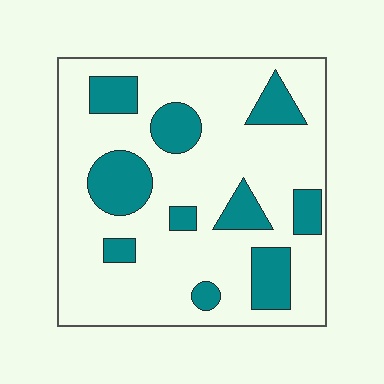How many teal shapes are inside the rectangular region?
10.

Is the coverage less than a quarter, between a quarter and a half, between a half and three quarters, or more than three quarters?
Less than a quarter.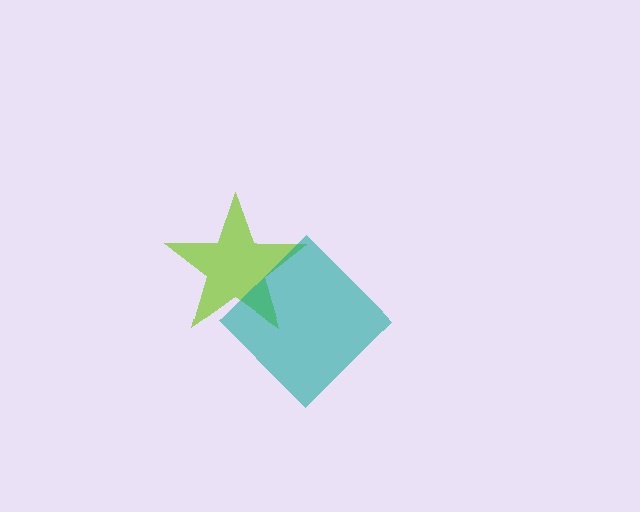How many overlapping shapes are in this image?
There are 2 overlapping shapes in the image.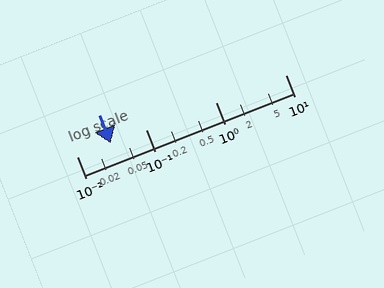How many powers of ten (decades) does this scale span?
The scale spans 3 decades, from 0.01 to 10.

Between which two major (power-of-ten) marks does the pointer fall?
The pointer is between 0.01 and 0.1.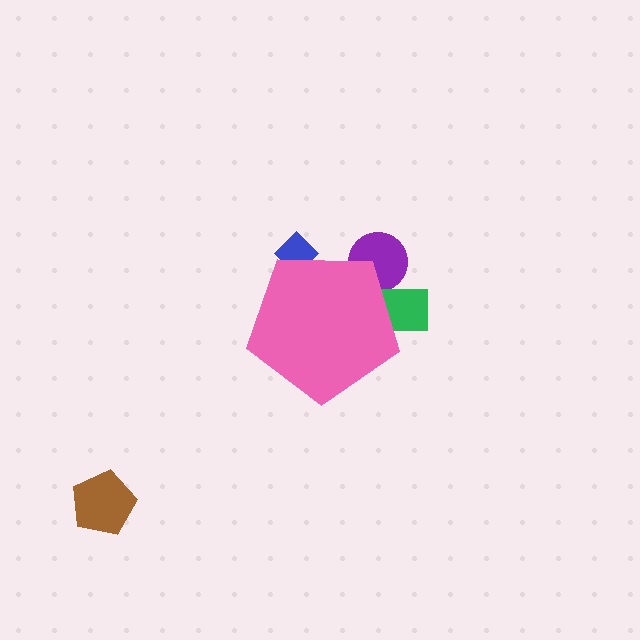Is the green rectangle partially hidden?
Yes, the green rectangle is partially hidden behind the pink pentagon.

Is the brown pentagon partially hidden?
No, the brown pentagon is fully visible.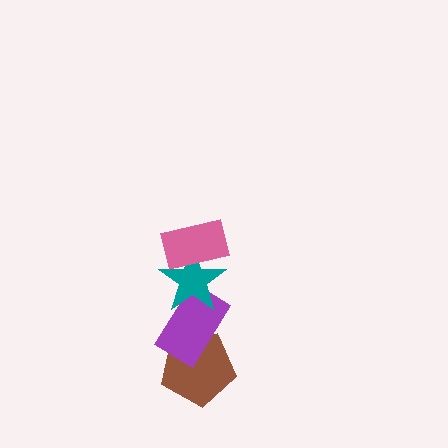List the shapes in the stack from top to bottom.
From top to bottom: the pink rectangle, the teal star, the purple rectangle, the brown pentagon.